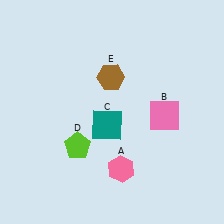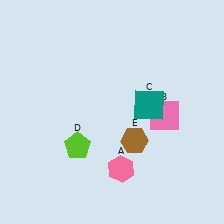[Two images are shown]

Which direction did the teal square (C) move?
The teal square (C) moved right.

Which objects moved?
The objects that moved are: the teal square (C), the brown hexagon (E).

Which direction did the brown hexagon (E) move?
The brown hexagon (E) moved down.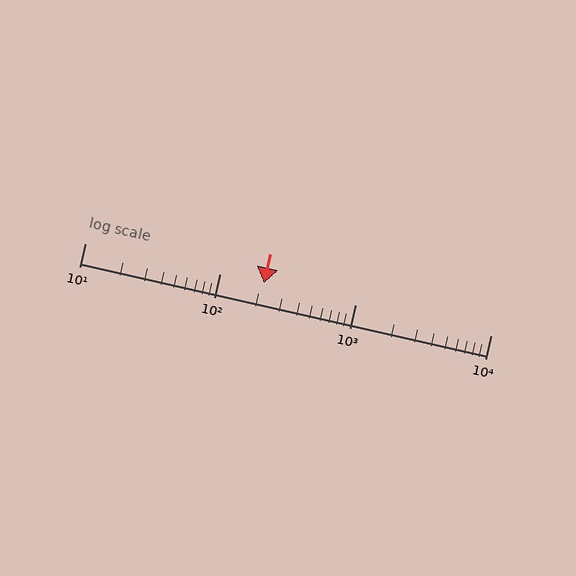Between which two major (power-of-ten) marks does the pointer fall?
The pointer is between 100 and 1000.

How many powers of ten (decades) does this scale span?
The scale spans 3 decades, from 10 to 10000.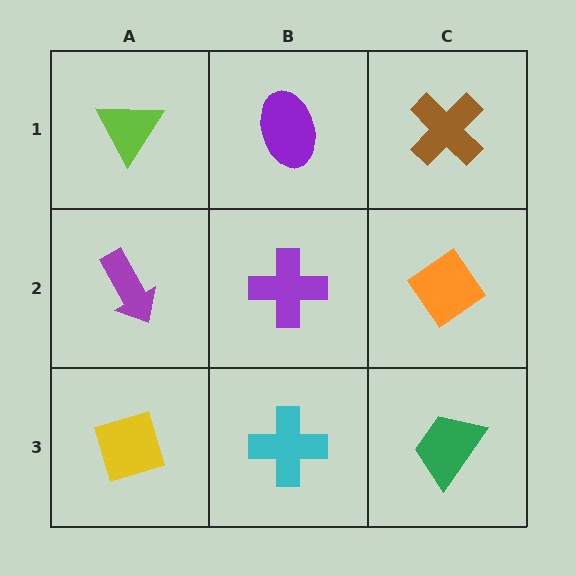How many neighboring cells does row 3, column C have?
2.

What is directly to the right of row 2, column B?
An orange diamond.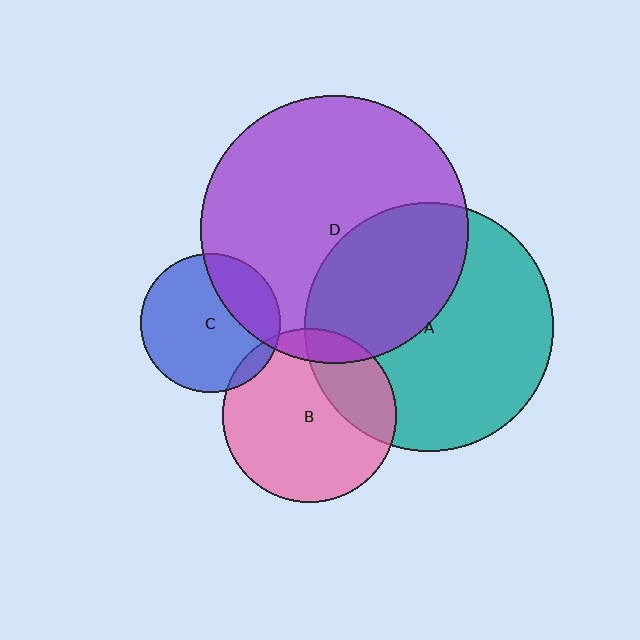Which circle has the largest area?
Circle D (purple).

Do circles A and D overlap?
Yes.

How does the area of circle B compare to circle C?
Approximately 1.6 times.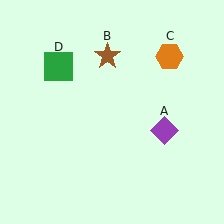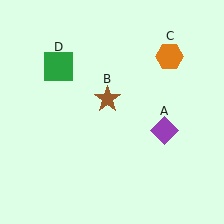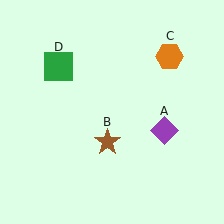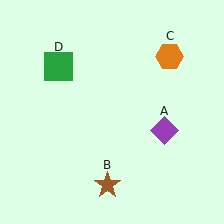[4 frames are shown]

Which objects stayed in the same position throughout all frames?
Purple diamond (object A) and orange hexagon (object C) and green square (object D) remained stationary.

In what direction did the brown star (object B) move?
The brown star (object B) moved down.